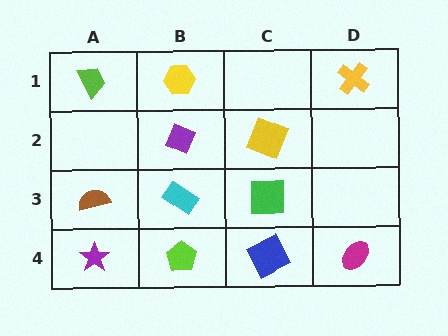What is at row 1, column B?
A yellow hexagon.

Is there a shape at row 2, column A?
No, that cell is empty.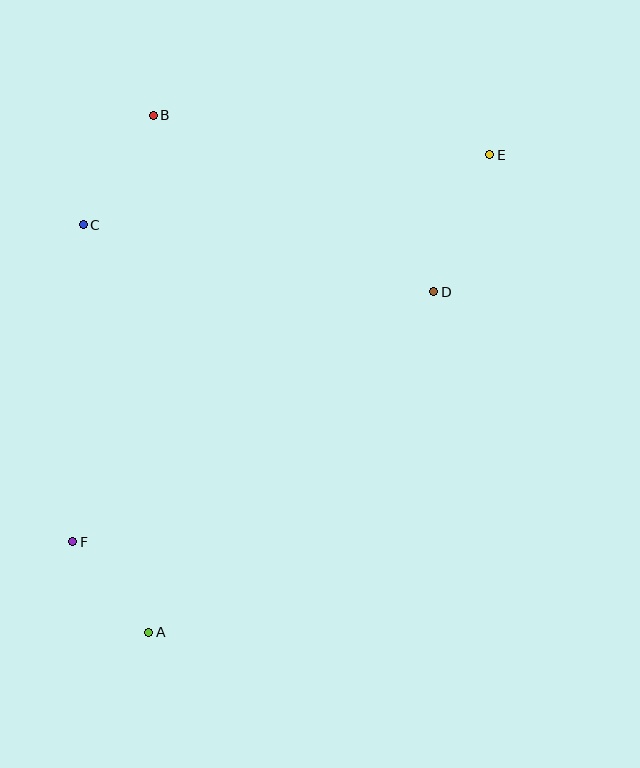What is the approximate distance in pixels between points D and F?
The distance between D and F is approximately 439 pixels.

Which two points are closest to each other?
Points A and F are closest to each other.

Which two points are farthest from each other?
Points A and E are farthest from each other.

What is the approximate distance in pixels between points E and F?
The distance between E and F is approximately 569 pixels.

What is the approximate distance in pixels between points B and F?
The distance between B and F is approximately 434 pixels.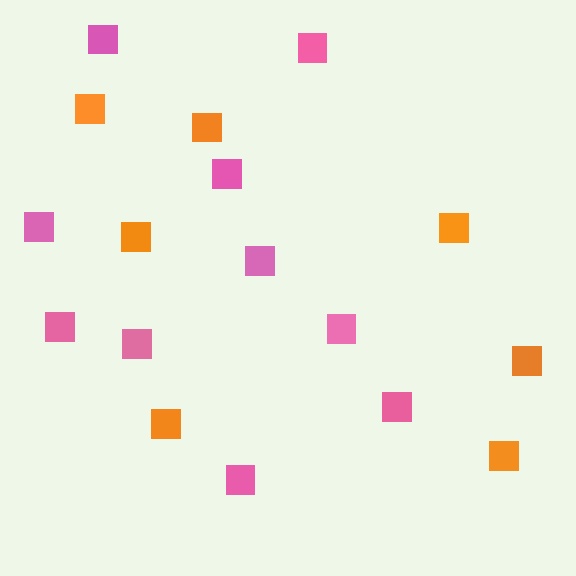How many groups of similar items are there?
There are 2 groups: one group of pink squares (10) and one group of orange squares (7).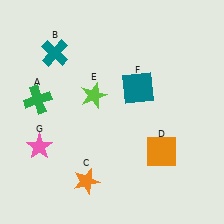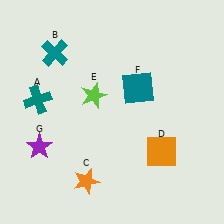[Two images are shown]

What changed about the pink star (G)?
In Image 1, G is pink. In Image 2, it changed to purple.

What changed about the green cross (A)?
In Image 1, A is green. In Image 2, it changed to teal.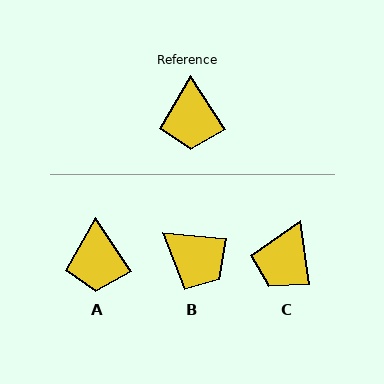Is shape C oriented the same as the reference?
No, it is off by about 26 degrees.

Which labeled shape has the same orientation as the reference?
A.